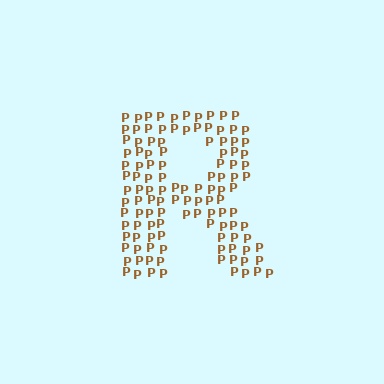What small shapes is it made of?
It is made of small letter P's.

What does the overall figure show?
The overall figure shows the letter R.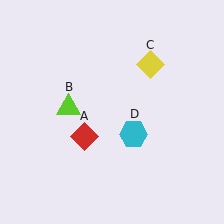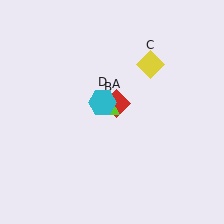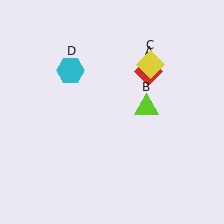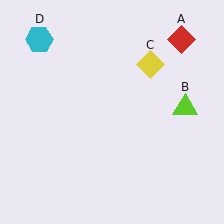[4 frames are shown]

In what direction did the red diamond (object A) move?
The red diamond (object A) moved up and to the right.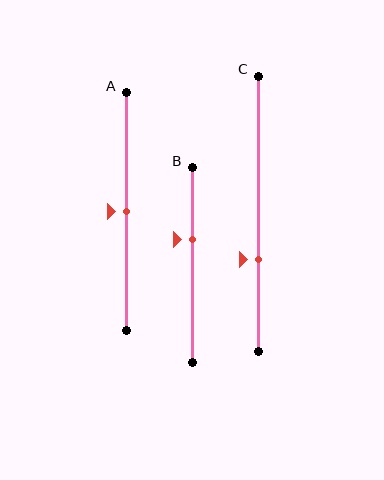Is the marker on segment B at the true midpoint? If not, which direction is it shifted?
No, the marker on segment B is shifted upward by about 13% of the segment length.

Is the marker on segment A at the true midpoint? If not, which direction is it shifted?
Yes, the marker on segment A is at the true midpoint.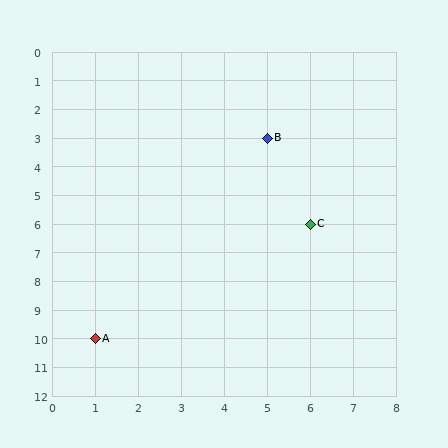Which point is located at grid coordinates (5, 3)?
Point B is at (5, 3).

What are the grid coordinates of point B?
Point B is at grid coordinates (5, 3).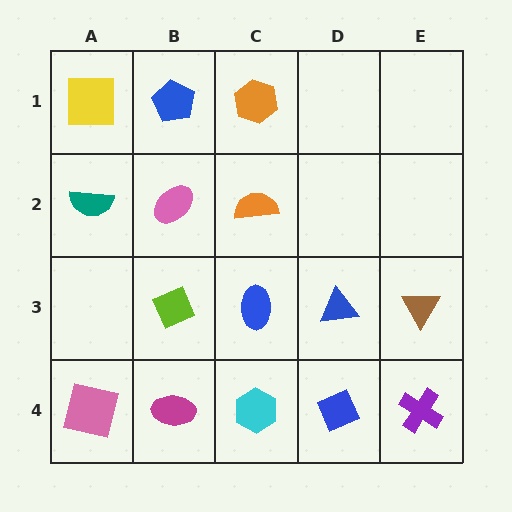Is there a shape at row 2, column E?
No, that cell is empty.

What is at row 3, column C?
A blue ellipse.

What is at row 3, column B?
A lime diamond.